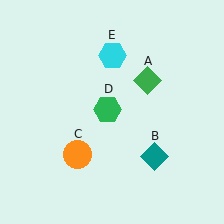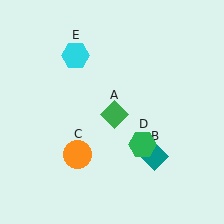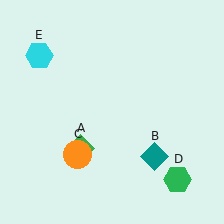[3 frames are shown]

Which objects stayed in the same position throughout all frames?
Teal diamond (object B) and orange circle (object C) remained stationary.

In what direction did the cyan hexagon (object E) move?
The cyan hexagon (object E) moved left.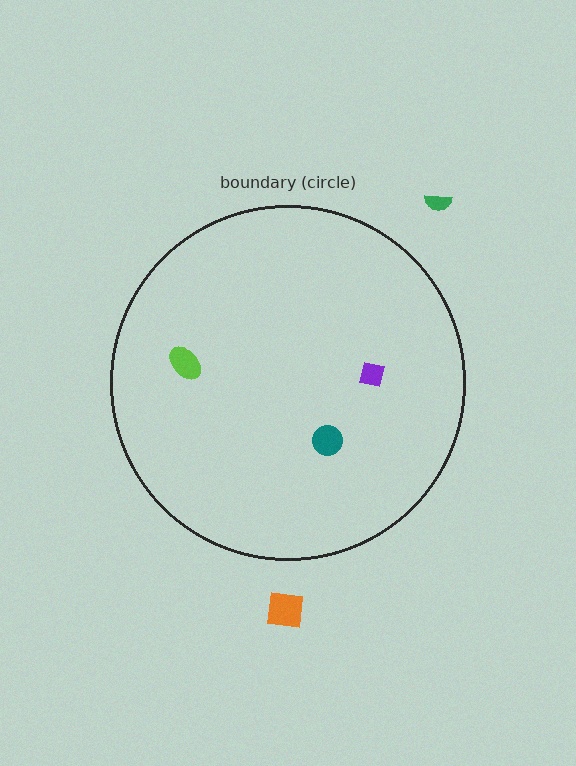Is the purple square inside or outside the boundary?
Inside.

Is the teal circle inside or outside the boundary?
Inside.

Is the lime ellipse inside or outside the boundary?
Inside.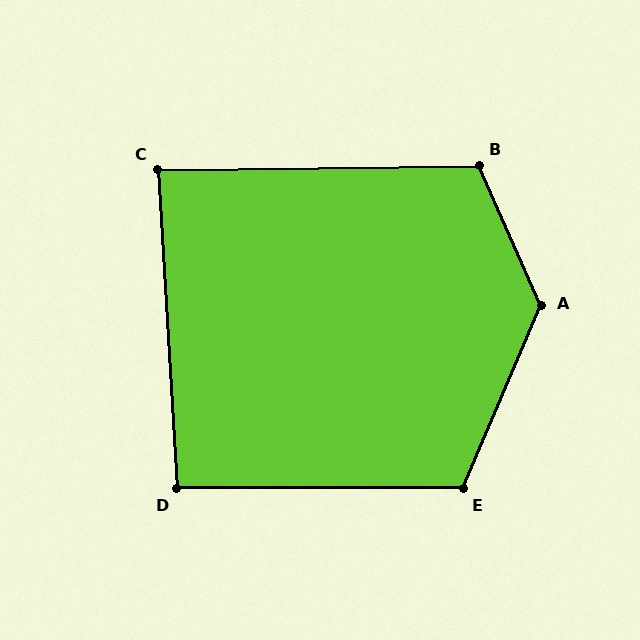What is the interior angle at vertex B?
Approximately 113 degrees (obtuse).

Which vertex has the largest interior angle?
A, at approximately 133 degrees.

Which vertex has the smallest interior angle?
C, at approximately 87 degrees.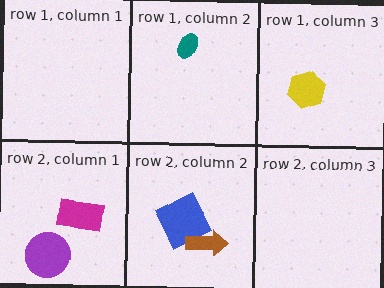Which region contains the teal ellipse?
The row 1, column 2 region.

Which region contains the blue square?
The row 2, column 2 region.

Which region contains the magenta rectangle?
The row 2, column 1 region.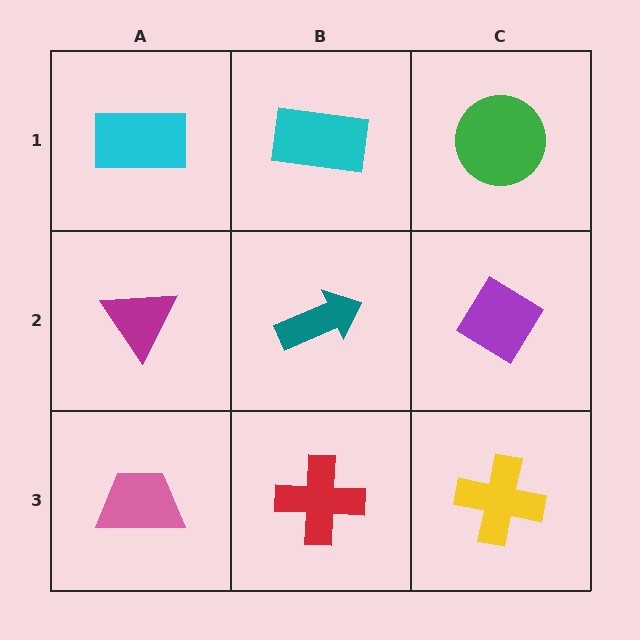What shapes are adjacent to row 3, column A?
A magenta triangle (row 2, column A), a red cross (row 3, column B).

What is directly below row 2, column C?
A yellow cross.